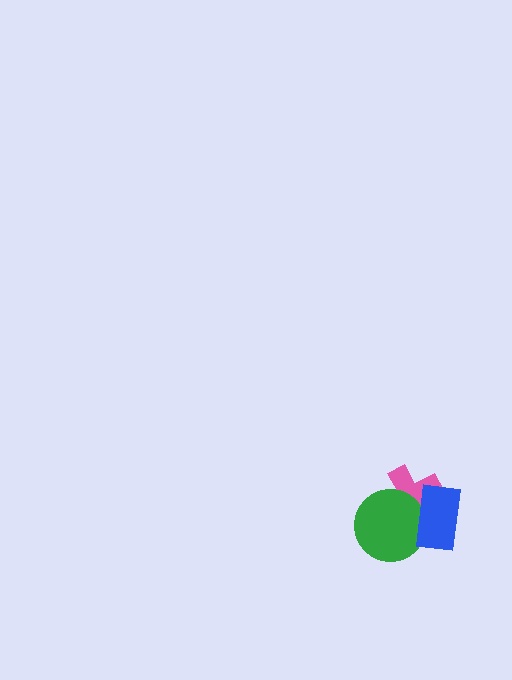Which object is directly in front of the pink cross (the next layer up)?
The green circle is directly in front of the pink cross.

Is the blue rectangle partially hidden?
No, no other shape covers it.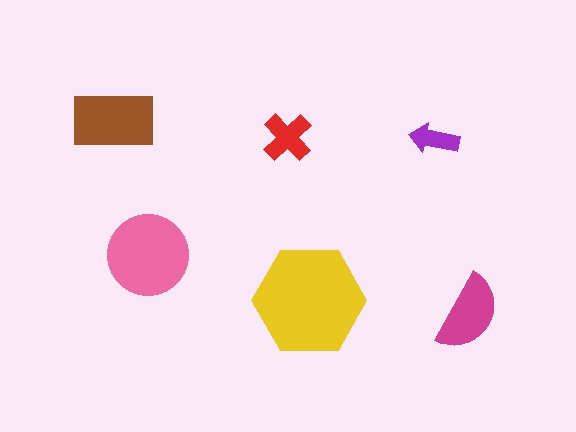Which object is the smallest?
The purple arrow.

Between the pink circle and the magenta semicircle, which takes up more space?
The pink circle.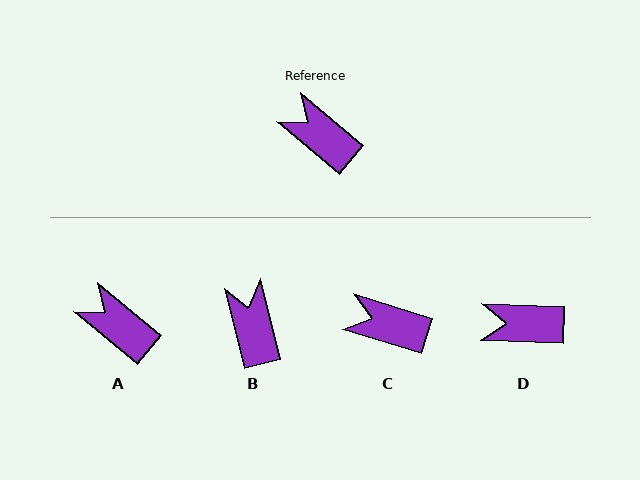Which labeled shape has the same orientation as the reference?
A.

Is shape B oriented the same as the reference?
No, it is off by about 36 degrees.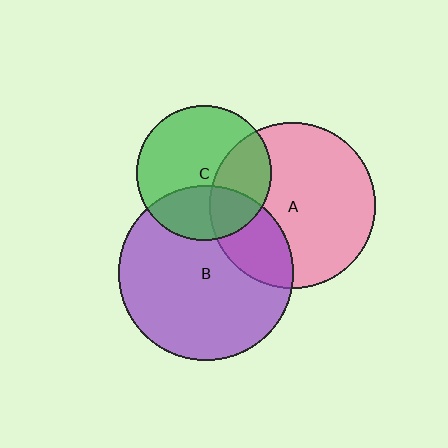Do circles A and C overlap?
Yes.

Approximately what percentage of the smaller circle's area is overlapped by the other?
Approximately 30%.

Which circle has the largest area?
Circle B (purple).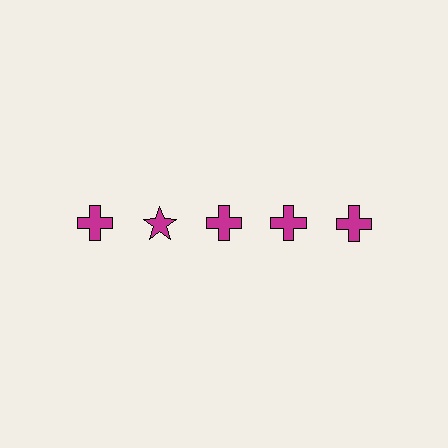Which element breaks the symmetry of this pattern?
The magenta star in the top row, second from left column breaks the symmetry. All other shapes are magenta crosses.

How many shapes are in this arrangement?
There are 5 shapes arranged in a grid pattern.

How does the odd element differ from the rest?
It has a different shape: star instead of cross.